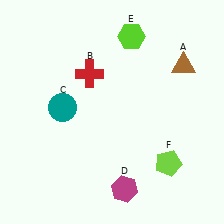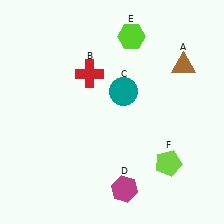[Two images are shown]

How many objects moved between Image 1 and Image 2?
1 object moved between the two images.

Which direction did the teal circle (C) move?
The teal circle (C) moved right.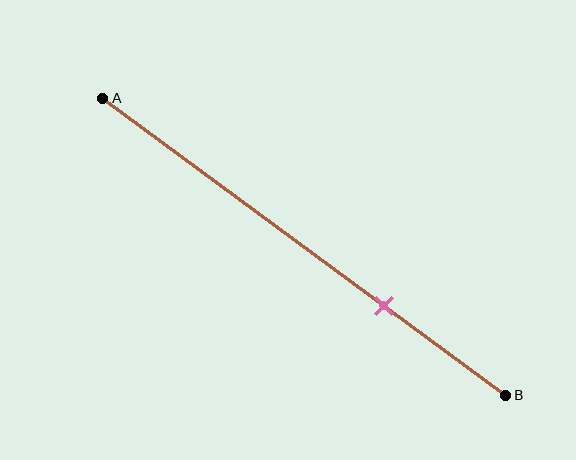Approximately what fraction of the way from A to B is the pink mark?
The pink mark is approximately 70% of the way from A to B.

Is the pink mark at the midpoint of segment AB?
No, the mark is at about 70% from A, not at the 50% midpoint.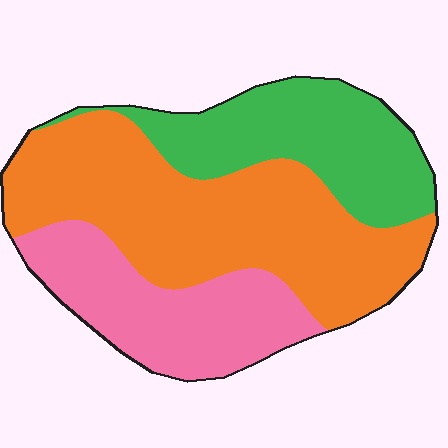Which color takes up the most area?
Orange, at roughly 50%.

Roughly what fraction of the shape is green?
Green takes up about one quarter (1/4) of the shape.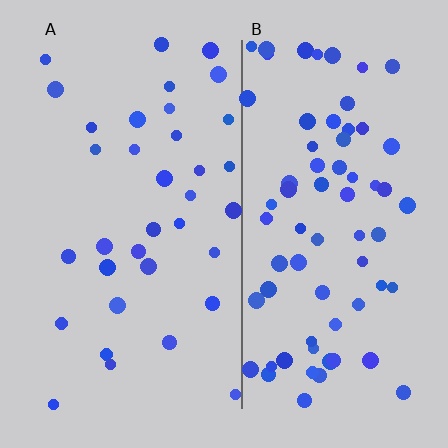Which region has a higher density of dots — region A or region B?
B (the right).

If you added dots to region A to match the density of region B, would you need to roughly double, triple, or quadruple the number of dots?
Approximately double.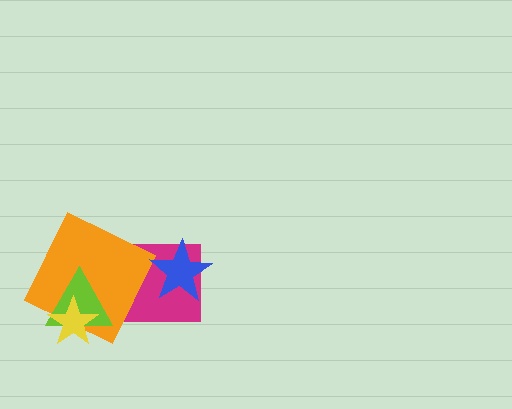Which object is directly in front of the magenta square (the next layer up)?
The orange square is directly in front of the magenta square.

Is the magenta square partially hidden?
Yes, it is partially covered by another shape.